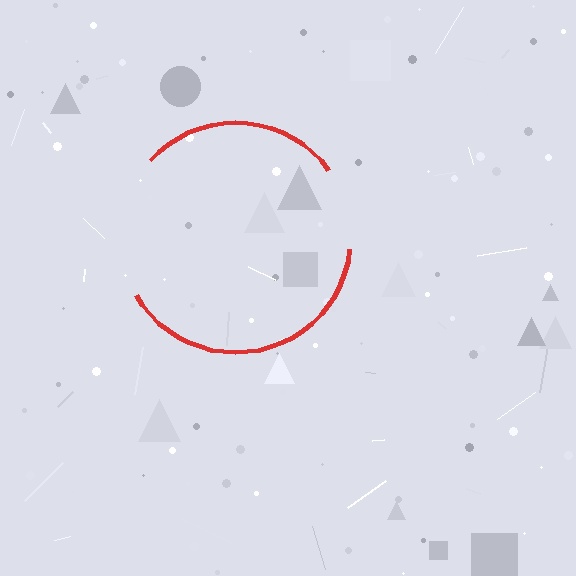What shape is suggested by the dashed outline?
The dashed outline suggests a circle.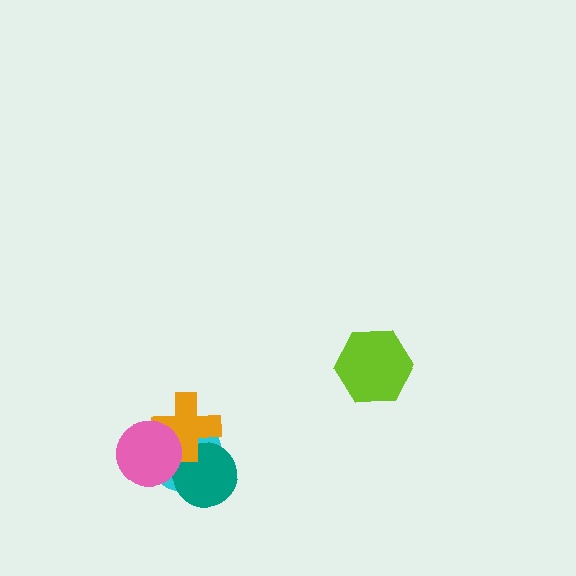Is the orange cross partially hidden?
Yes, it is partially covered by another shape.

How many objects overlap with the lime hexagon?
0 objects overlap with the lime hexagon.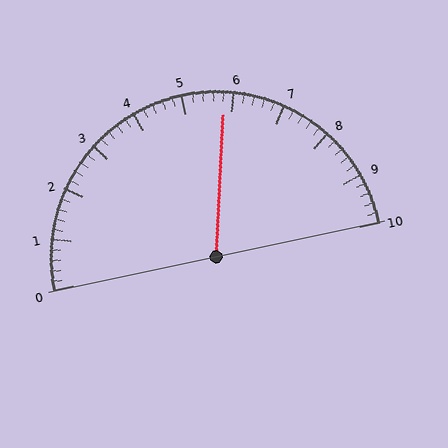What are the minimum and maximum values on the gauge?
The gauge ranges from 0 to 10.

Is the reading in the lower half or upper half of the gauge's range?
The reading is in the upper half of the range (0 to 10).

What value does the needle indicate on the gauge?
The needle indicates approximately 5.8.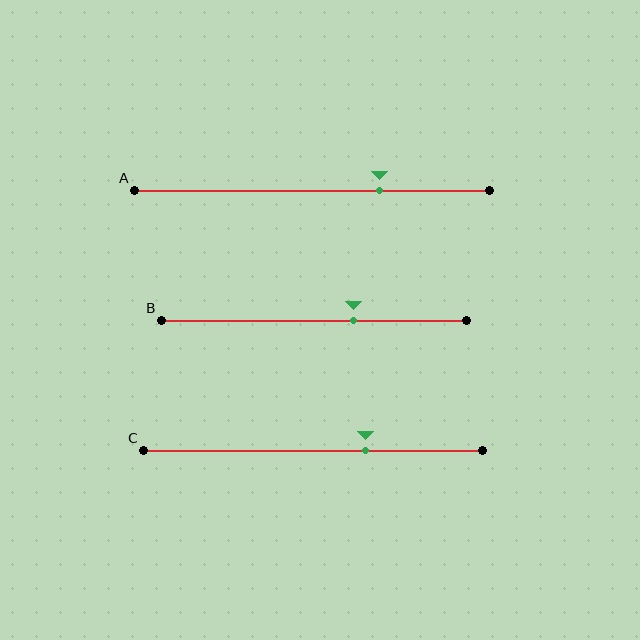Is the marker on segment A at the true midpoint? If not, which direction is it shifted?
No, the marker on segment A is shifted to the right by about 19% of the segment length.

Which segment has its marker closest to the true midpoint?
Segment B has its marker closest to the true midpoint.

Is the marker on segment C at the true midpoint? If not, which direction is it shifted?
No, the marker on segment C is shifted to the right by about 16% of the segment length.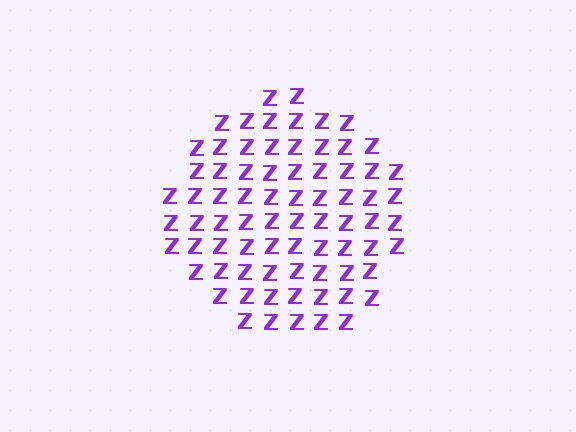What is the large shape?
The large shape is a circle.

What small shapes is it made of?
It is made of small letter Z's.